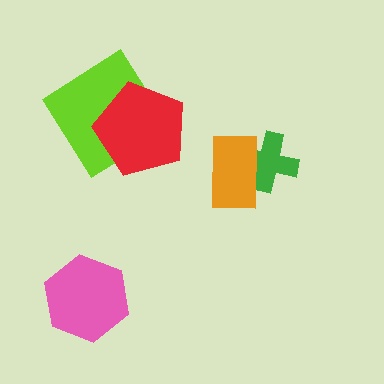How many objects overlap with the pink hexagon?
0 objects overlap with the pink hexagon.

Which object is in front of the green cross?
The orange rectangle is in front of the green cross.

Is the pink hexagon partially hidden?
No, no other shape covers it.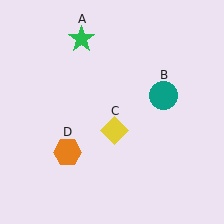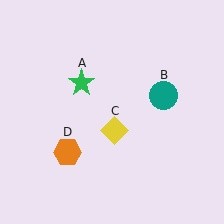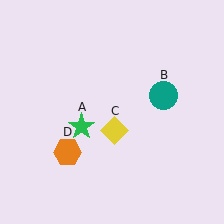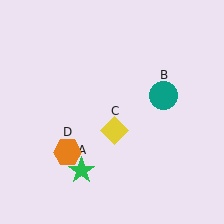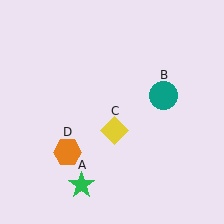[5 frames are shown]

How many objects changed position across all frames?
1 object changed position: green star (object A).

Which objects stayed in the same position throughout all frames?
Teal circle (object B) and yellow diamond (object C) and orange hexagon (object D) remained stationary.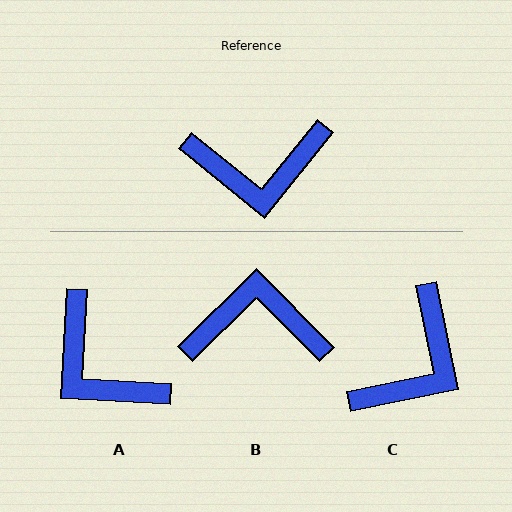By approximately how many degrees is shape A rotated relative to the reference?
Approximately 54 degrees clockwise.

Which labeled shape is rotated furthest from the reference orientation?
B, about 174 degrees away.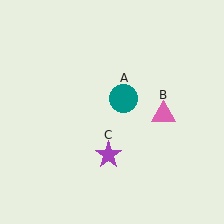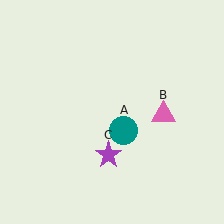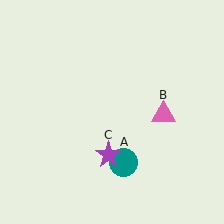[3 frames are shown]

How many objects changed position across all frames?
1 object changed position: teal circle (object A).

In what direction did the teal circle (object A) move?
The teal circle (object A) moved down.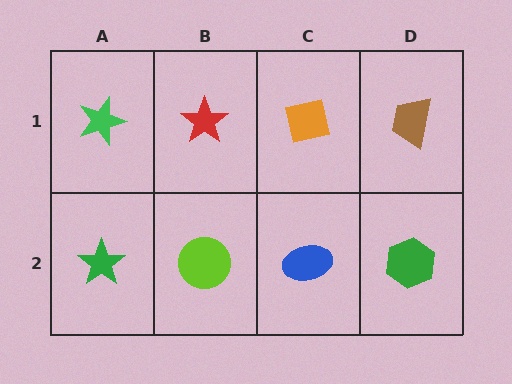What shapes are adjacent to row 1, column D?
A green hexagon (row 2, column D), an orange square (row 1, column C).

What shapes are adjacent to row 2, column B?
A red star (row 1, column B), a green star (row 2, column A), a blue ellipse (row 2, column C).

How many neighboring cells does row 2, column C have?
3.